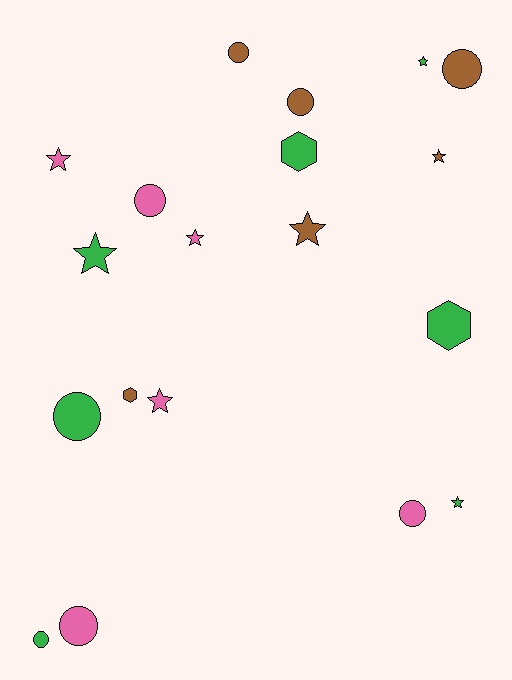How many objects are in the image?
There are 19 objects.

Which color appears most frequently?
Green, with 7 objects.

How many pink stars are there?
There are 3 pink stars.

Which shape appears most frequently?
Star, with 8 objects.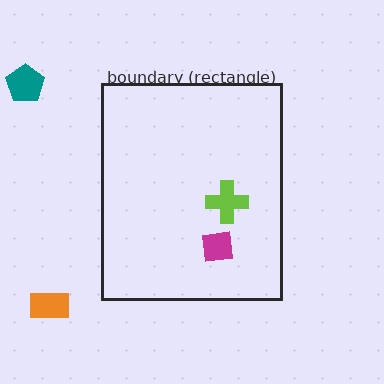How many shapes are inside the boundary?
2 inside, 2 outside.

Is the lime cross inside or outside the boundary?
Inside.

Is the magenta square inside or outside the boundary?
Inside.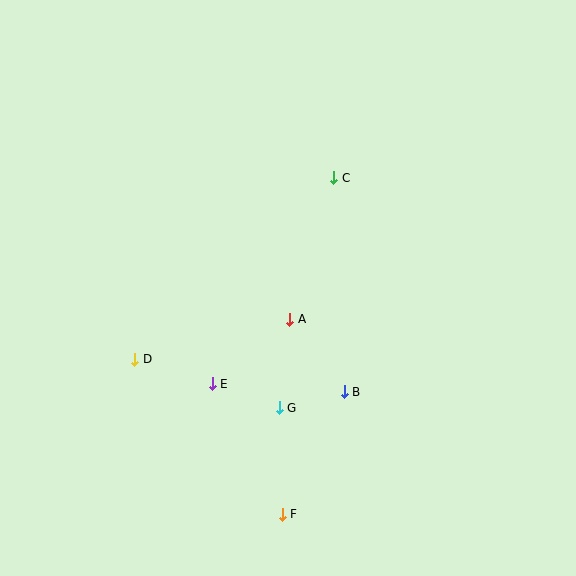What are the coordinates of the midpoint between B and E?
The midpoint between B and E is at (278, 388).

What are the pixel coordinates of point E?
Point E is at (212, 384).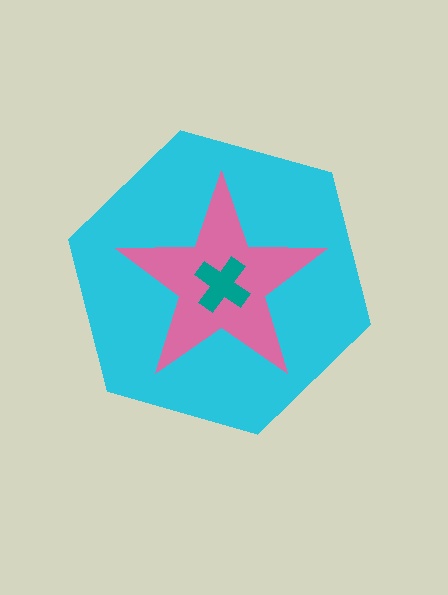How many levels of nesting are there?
3.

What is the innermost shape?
The teal cross.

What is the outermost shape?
The cyan hexagon.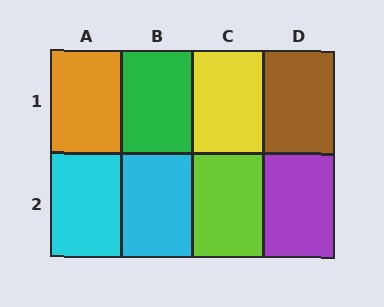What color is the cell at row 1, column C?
Yellow.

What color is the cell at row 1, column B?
Green.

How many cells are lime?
1 cell is lime.